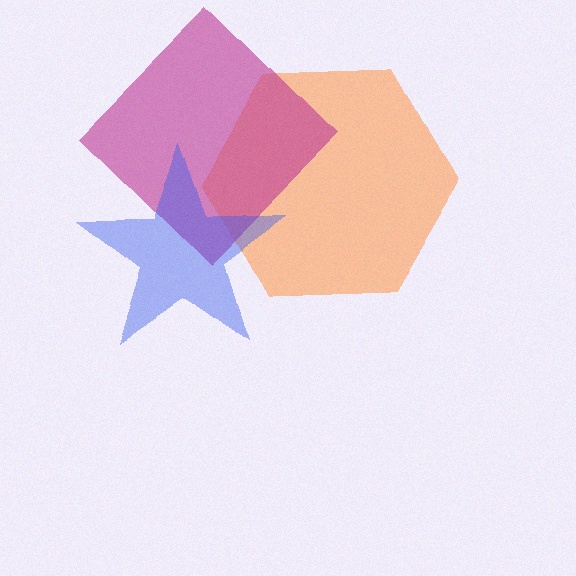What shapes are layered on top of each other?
The layered shapes are: an orange hexagon, a magenta diamond, a blue star.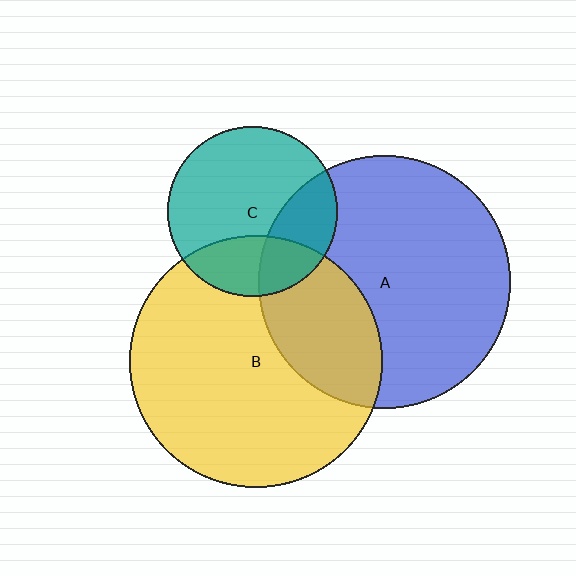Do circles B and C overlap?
Yes.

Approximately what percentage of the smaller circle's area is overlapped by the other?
Approximately 25%.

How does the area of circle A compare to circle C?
Approximately 2.2 times.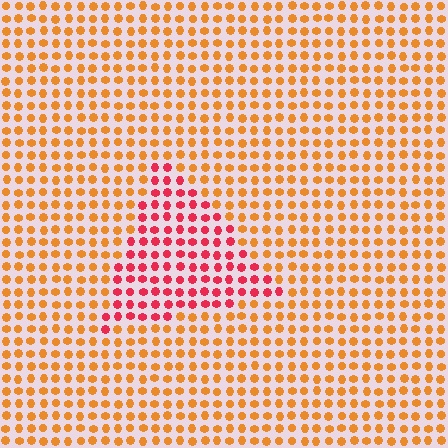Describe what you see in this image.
The image is filled with small orange elements in a uniform arrangement. A triangle-shaped region is visible where the elements are tinted to a slightly different hue, forming a subtle color boundary.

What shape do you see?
I see a triangle.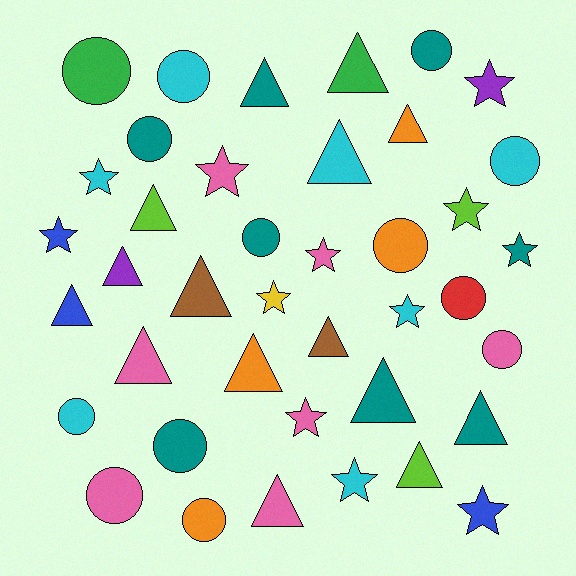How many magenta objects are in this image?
There are no magenta objects.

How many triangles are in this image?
There are 15 triangles.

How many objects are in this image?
There are 40 objects.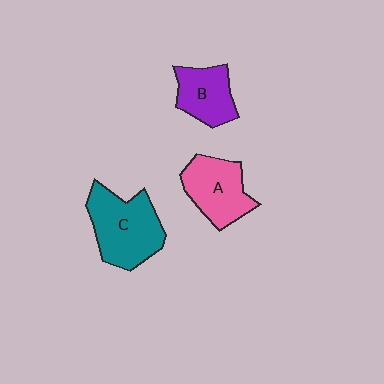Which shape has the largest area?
Shape C (teal).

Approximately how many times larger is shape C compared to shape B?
Approximately 1.6 times.